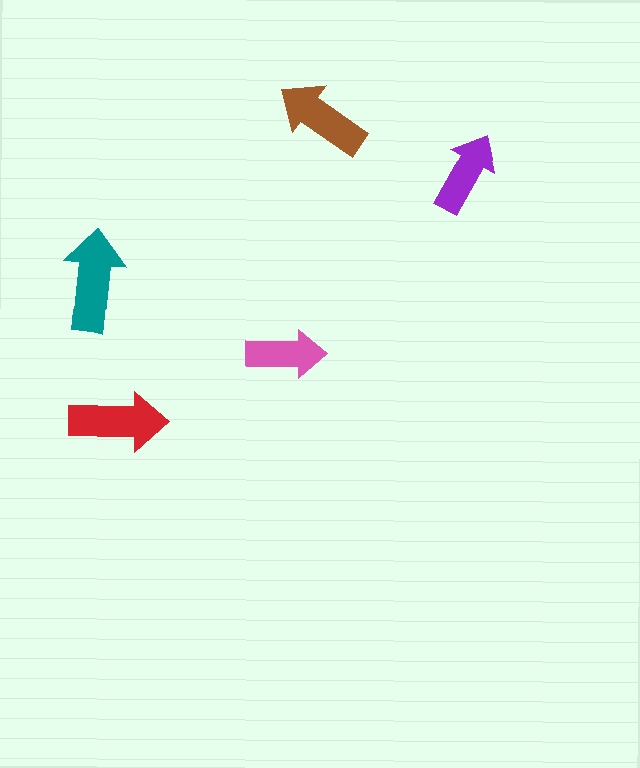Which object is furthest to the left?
The teal arrow is leftmost.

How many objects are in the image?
There are 5 objects in the image.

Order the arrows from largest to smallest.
the teal one, the red one, the brown one, the purple one, the pink one.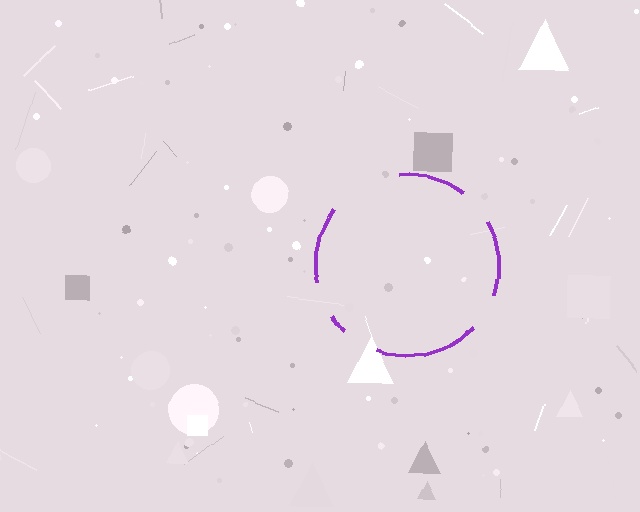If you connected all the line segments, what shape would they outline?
They would outline a circle.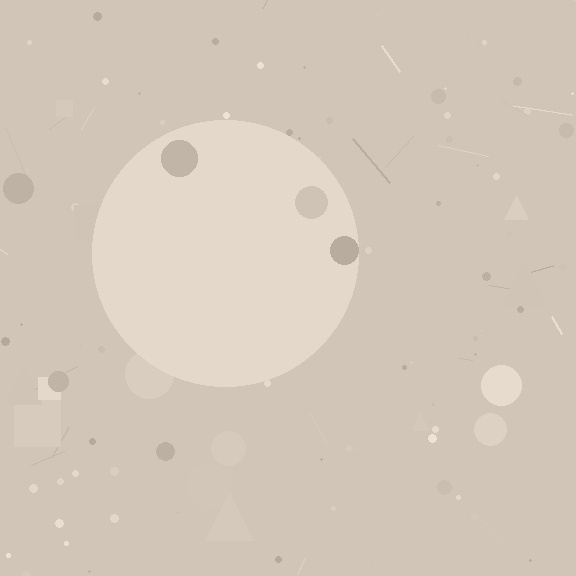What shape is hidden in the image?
A circle is hidden in the image.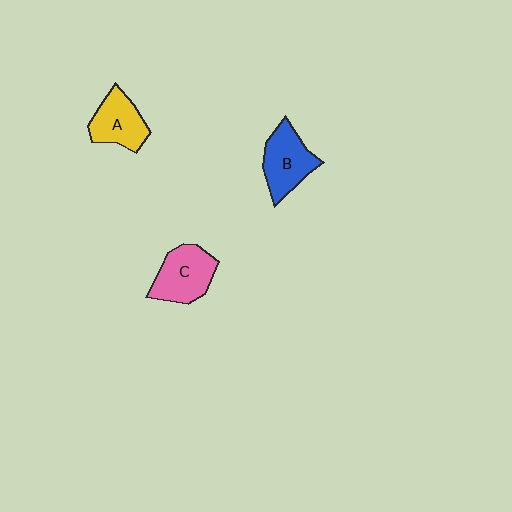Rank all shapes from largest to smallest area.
From largest to smallest: C (pink), B (blue), A (yellow).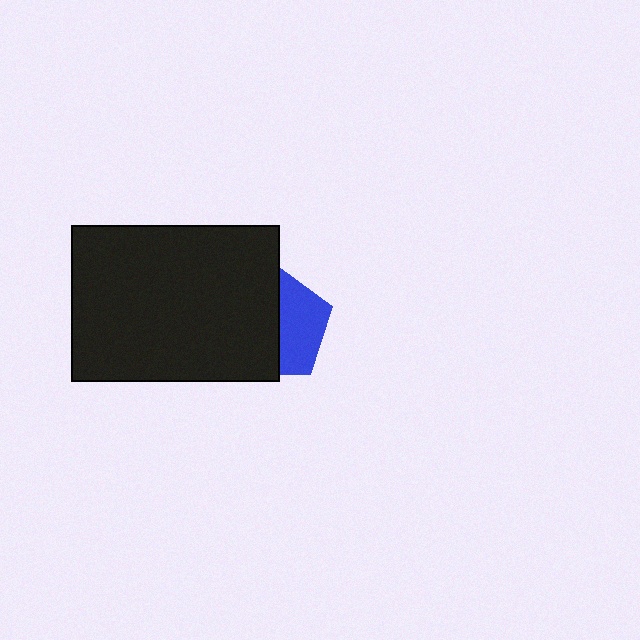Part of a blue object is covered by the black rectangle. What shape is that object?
It is a pentagon.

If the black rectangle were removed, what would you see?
You would see the complete blue pentagon.